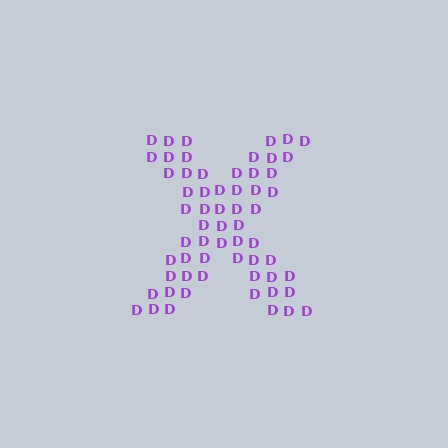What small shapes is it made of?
It is made of small letter D's.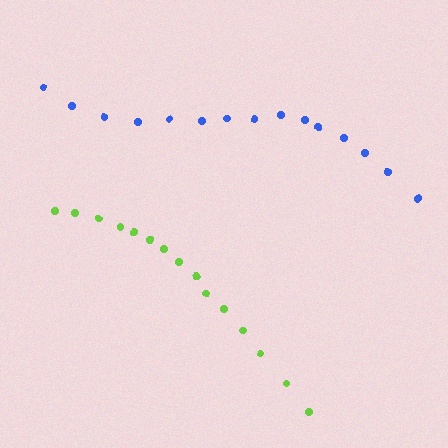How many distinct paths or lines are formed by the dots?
There are 2 distinct paths.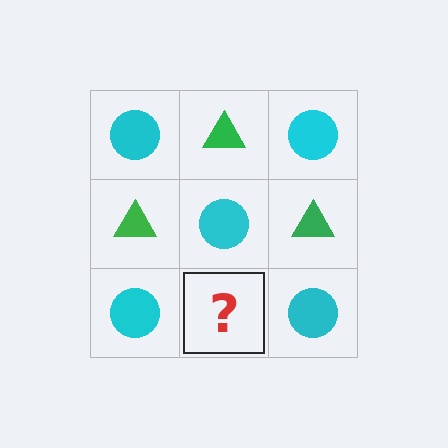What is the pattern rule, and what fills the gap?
The rule is that it alternates cyan circle and green triangle in a checkerboard pattern. The gap should be filled with a green triangle.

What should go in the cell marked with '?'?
The missing cell should contain a green triangle.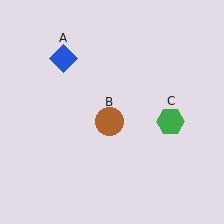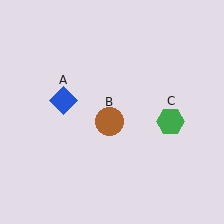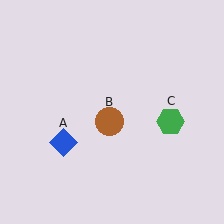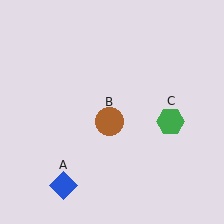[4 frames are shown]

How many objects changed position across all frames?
1 object changed position: blue diamond (object A).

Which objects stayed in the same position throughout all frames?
Brown circle (object B) and green hexagon (object C) remained stationary.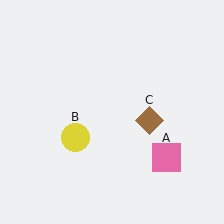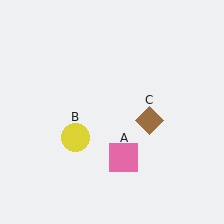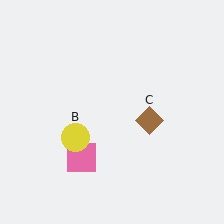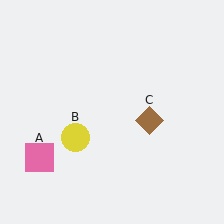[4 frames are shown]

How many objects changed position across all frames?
1 object changed position: pink square (object A).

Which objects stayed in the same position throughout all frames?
Yellow circle (object B) and brown diamond (object C) remained stationary.